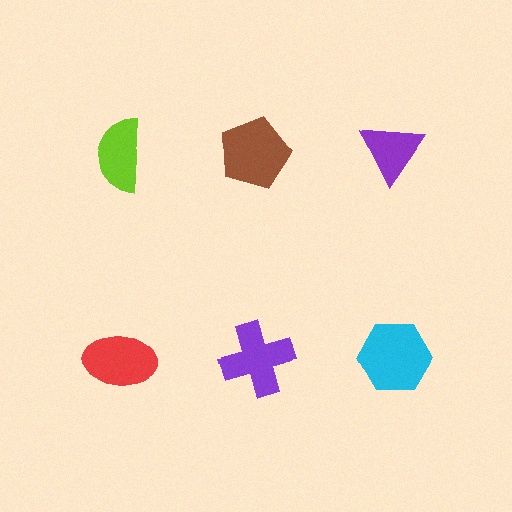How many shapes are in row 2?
3 shapes.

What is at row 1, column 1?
A lime semicircle.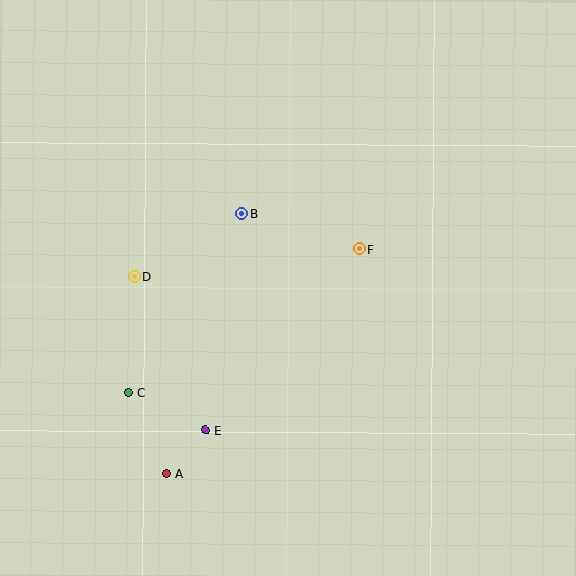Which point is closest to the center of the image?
Point F at (359, 249) is closest to the center.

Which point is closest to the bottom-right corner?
Point F is closest to the bottom-right corner.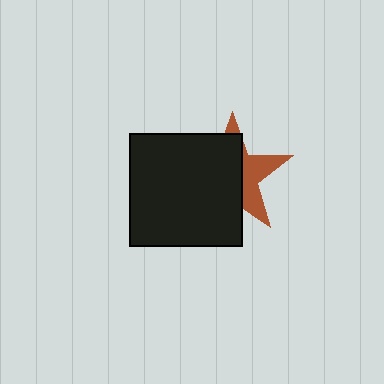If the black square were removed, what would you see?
You would see the complete brown star.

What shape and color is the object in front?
The object in front is a black square.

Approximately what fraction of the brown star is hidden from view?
Roughly 63% of the brown star is hidden behind the black square.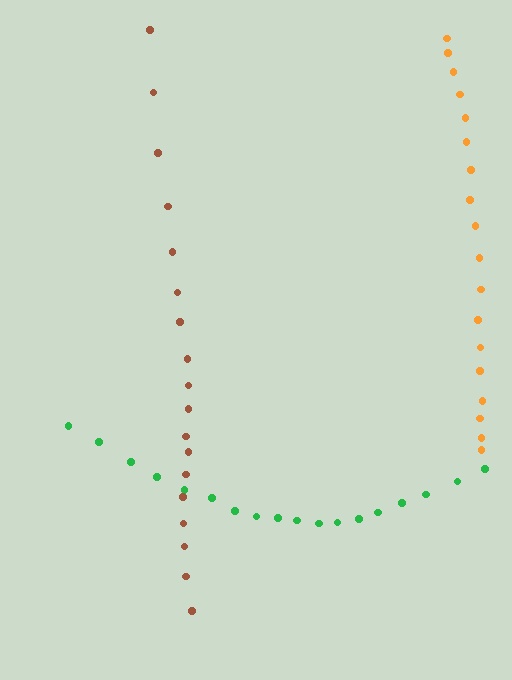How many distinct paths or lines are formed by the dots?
There are 3 distinct paths.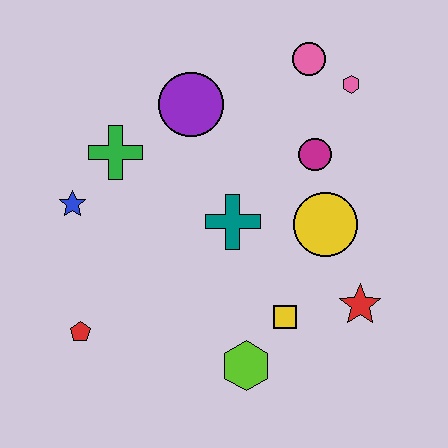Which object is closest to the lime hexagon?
The yellow square is closest to the lime hexagon.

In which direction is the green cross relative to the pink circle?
The green cross is to the left of the pink circle.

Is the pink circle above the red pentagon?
Yes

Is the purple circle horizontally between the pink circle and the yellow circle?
No